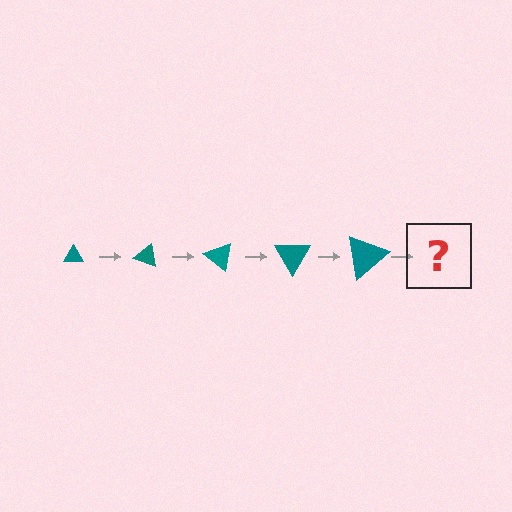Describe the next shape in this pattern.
It should be a triangle, larger than the previous one and rotated 100 degrees from the start.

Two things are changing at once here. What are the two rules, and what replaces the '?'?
The two rules are that the triangle grows larger each step and it rotates 20 degrees each step. The '?' should be a triangle, larger than the previous one and rotated 100 degrees from the start.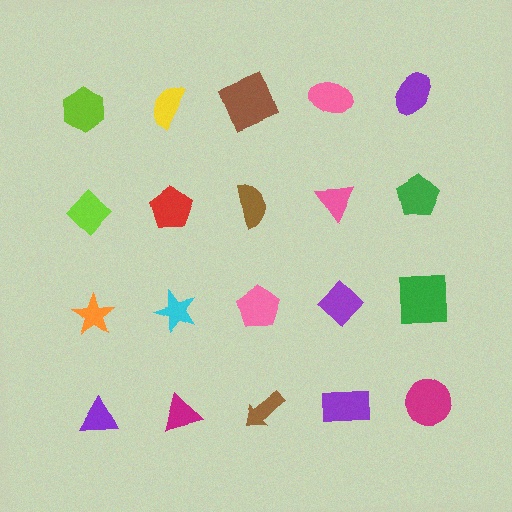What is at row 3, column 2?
A cyan star.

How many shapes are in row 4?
5 shapes.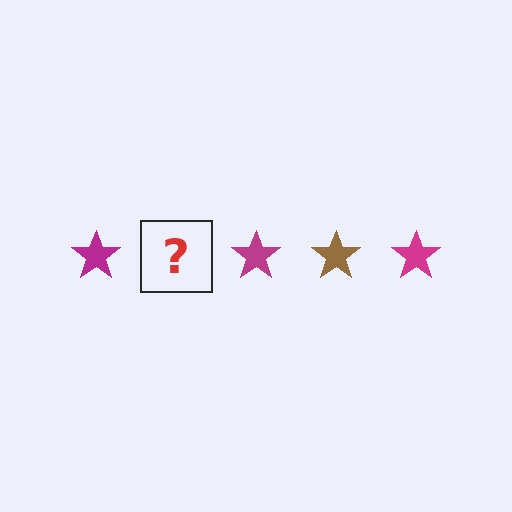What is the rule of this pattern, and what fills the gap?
The rule is that the pattern cycles through magenta, brown stars. The gap should be filled with a brown star.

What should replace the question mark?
The question mark should be replaced with a brown star.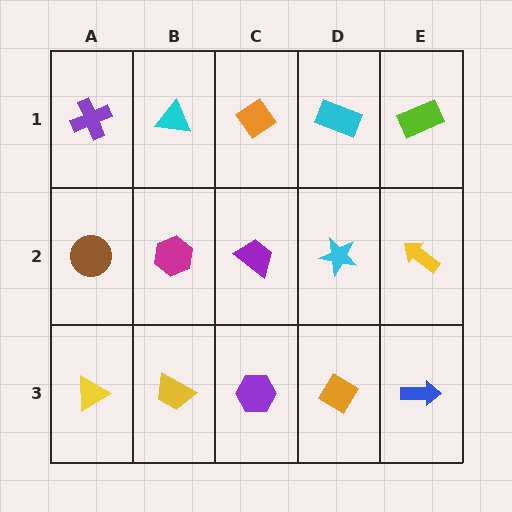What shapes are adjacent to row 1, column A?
A brown circle (row 2, column A), a cyan triangle (row 1, column B).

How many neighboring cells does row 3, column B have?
3.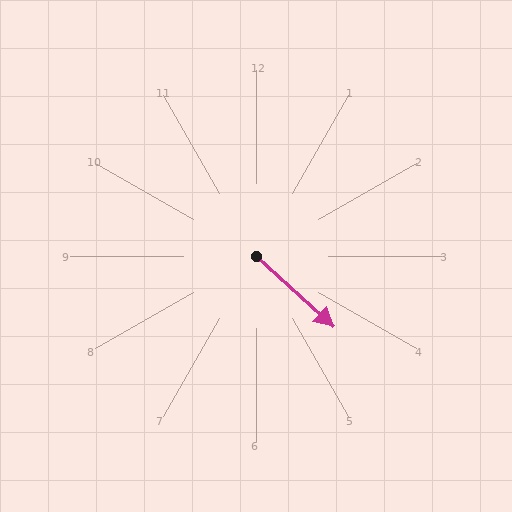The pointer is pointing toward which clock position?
Roughly 4 o'clock.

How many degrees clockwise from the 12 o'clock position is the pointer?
Approximately 133 degrees.